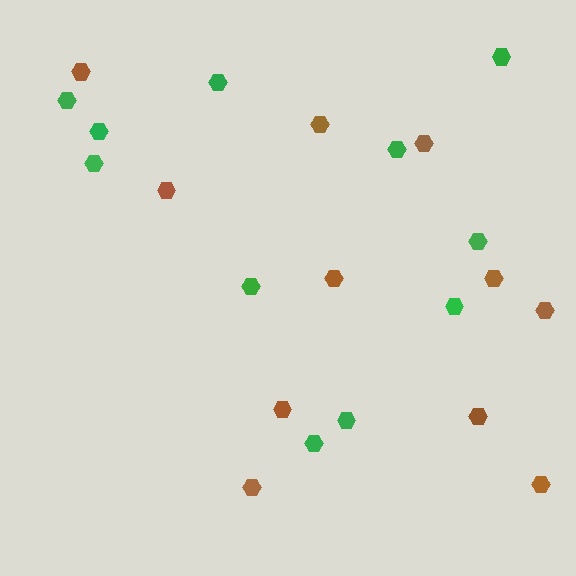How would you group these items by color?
There are 2 groups: one group of brown hexagons (11) and one group of green hexagons (11).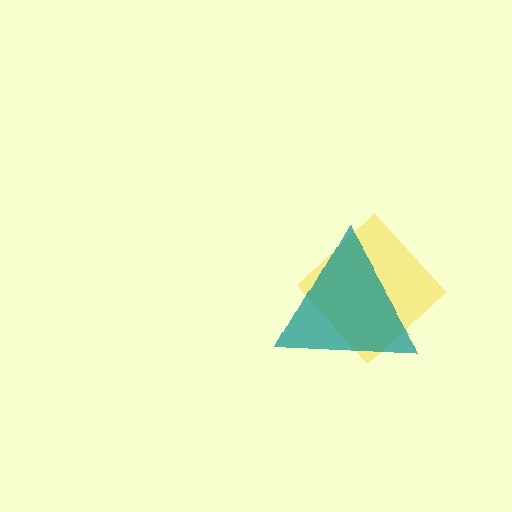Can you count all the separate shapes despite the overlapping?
Yes, there are 2 separate shapes.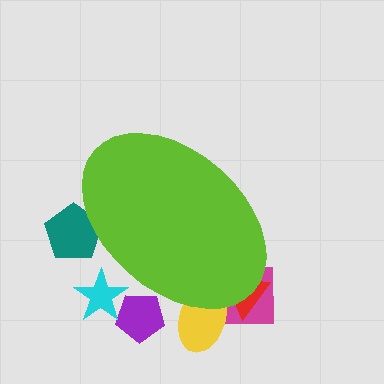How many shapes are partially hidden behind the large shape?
6 shapes are partially hidden.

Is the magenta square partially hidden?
Yes, the magenta square is partially hidden behind the lime ellipse.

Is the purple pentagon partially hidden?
Yes, the purple pentagon is partially hidden behind the lime ellipse.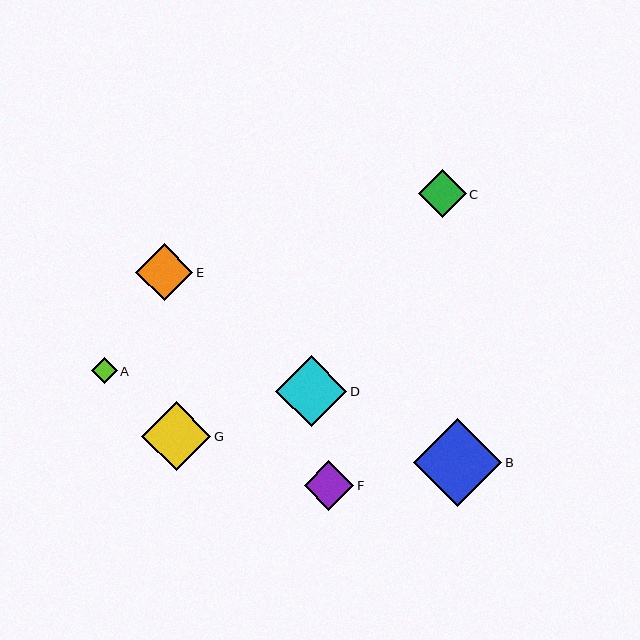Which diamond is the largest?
Diamond B is the largest with a size of approximately 88 pixels.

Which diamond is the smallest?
Diamond A is the smallest with a size of approximately 25 pixels.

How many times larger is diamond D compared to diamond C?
Diamond D is approximately 1.5 times the size of diamond C.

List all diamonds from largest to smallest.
From largest to smallest: B, D, G, E, F, C, A.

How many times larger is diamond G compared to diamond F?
Diamond G is approximately 1.4 times the size of diamond F.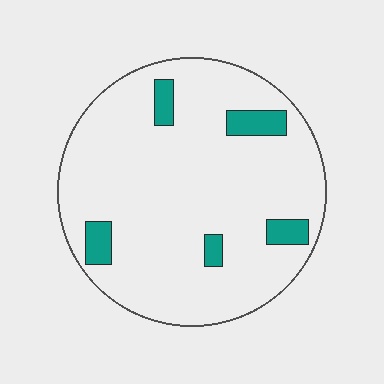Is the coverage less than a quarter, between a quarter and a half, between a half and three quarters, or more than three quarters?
Less than a quarter.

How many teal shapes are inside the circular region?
5.